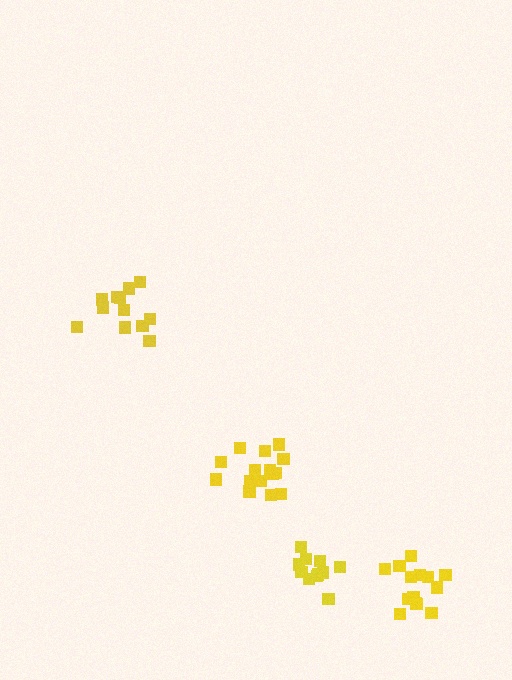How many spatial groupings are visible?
There are 4 spatial groupings.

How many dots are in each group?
Group 1: 15 dots, Group 2: 11 dots, Group 3: 12 dots, Group 4: 14 dots (52 total).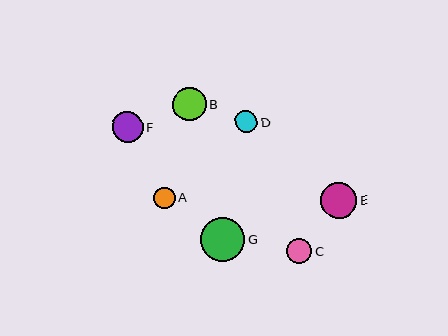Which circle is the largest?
Circle G is the largest with a size of approximately 44 pixels.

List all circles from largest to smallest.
From largest to smallest: G, E, B, F, C, D, A.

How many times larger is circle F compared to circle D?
Circle F is approximately 1.4 times the size of circle D.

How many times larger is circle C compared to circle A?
Circle C is approximately 1.2 times the size of circle A.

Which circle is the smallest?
Circle A is the smallest with a size of approximately 22 pixels.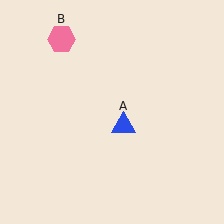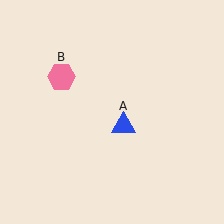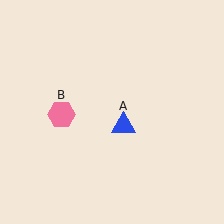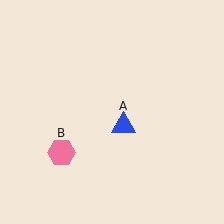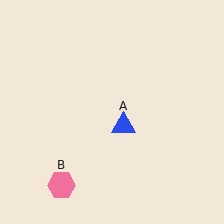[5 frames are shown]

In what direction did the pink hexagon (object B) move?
The pink hexagon (object B) moved down.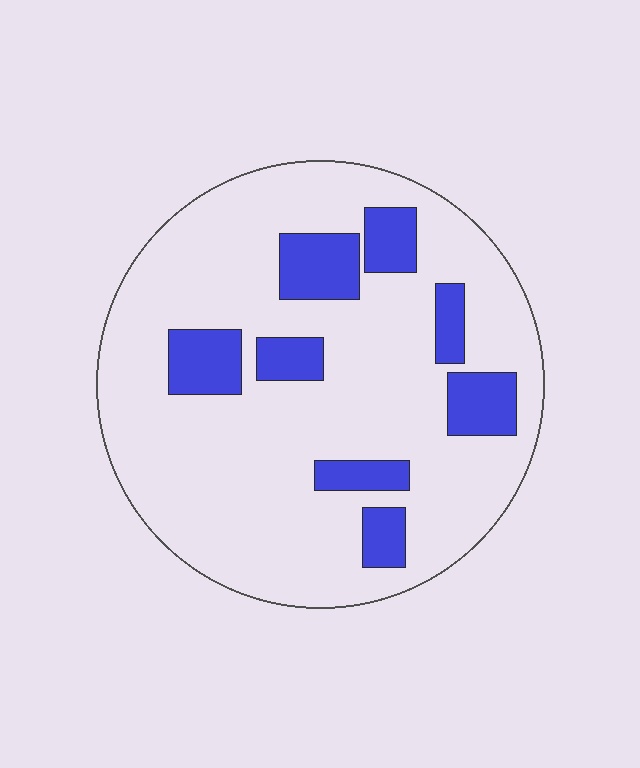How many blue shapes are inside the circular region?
8.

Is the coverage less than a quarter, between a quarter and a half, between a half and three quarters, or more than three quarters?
Less than a quarter.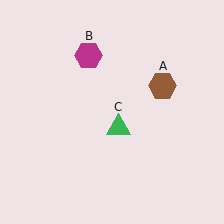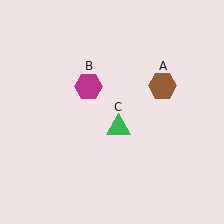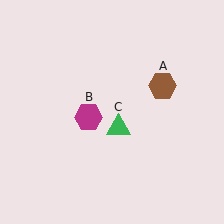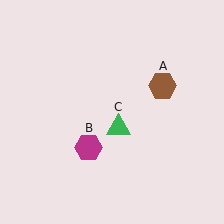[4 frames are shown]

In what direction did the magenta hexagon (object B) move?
The magenta hexagon (object B) moved down.